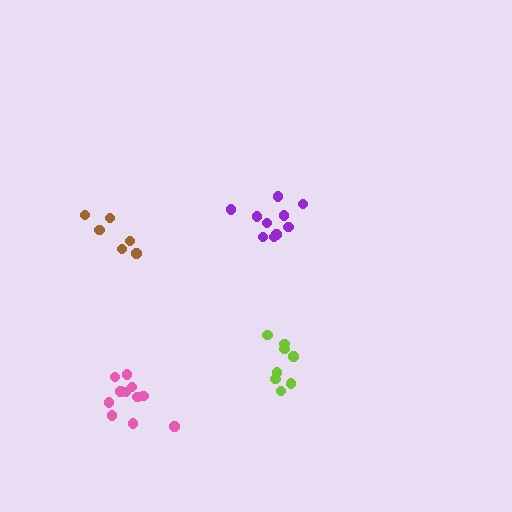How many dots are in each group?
Group 1: 10 dots, Group 2: 11 dots, Group 3: 8 dots, Group 4: 6 dots (35 total).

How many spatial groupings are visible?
There are 4 spatial groupings.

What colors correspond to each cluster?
The clusters are colored: purple, pink, lime, brown.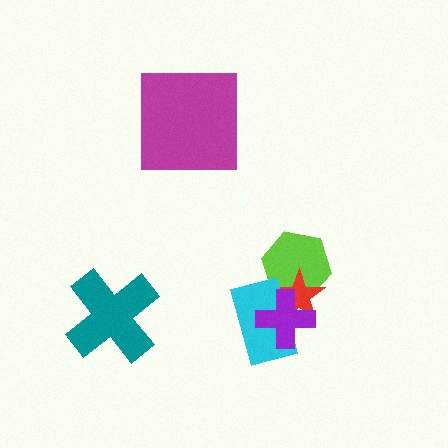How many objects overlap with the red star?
3 objects overlap with the red star.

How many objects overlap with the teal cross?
0 objects overlap with the teal cross.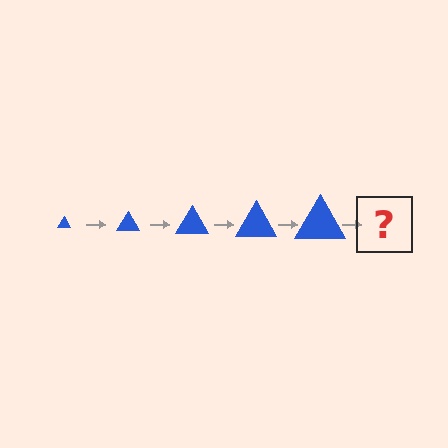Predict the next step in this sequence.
The next step is a blue triangle, larger than the previous one.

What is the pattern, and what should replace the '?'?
The pattern is that the triangle gets progressively larger each step. The '?' should be a blue triangle, larger than the previous one.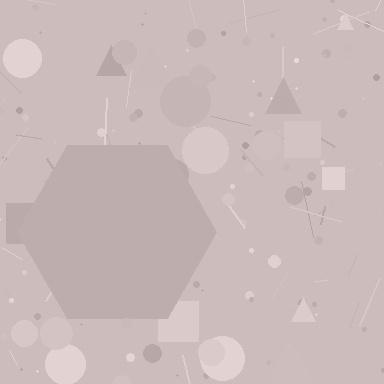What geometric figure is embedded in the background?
A hexagon is embedded in the background.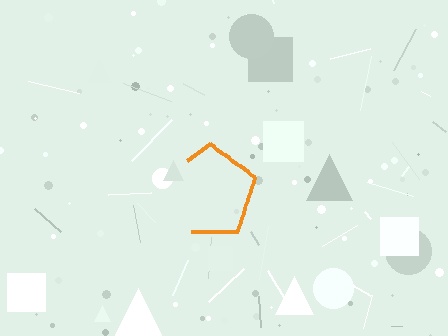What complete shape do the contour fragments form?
The contour fragments form a pentagon.